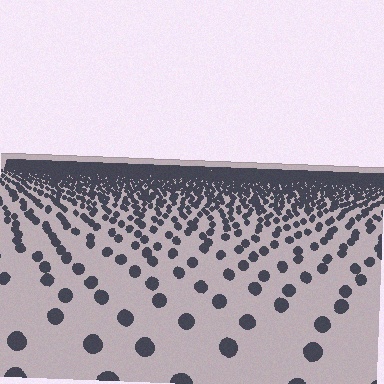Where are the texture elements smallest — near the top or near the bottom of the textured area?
Near the top.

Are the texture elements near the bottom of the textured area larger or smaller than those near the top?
Larger. Near the bottom, elements are closer to the viewer and appear at a bigger on-screen size.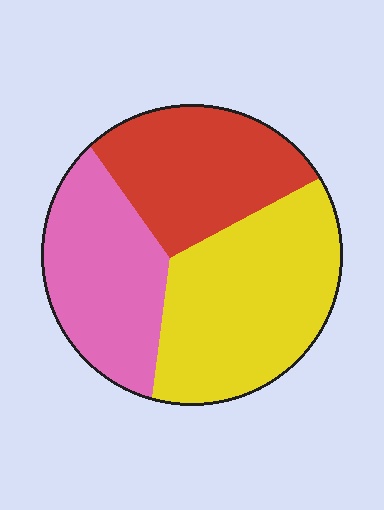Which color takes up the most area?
Yellow, at roughly 40%.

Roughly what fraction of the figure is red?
Red covers roughly 30% of the figure.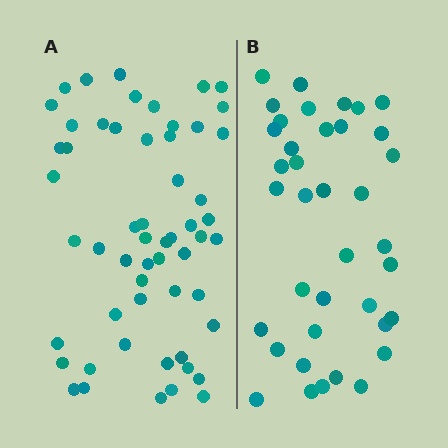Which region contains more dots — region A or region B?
Region A (the left region) has more dots.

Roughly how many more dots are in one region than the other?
Region A has approximately 20 more dots than region B.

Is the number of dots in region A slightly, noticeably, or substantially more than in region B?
Region A has substantially more. The ratio is roughly 1.5 to 1.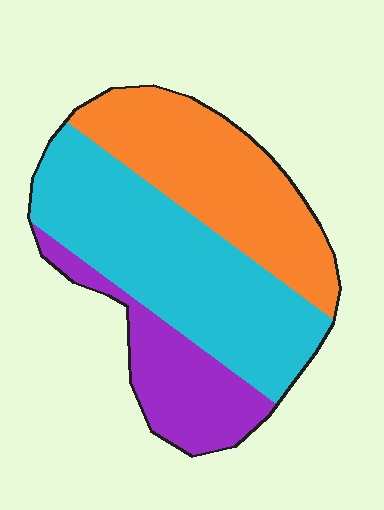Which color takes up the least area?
Purple, at roughly 20%.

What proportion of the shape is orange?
Orange takes up between a quarter and a half of the shape.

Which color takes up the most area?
Cyan, at roughly 45%.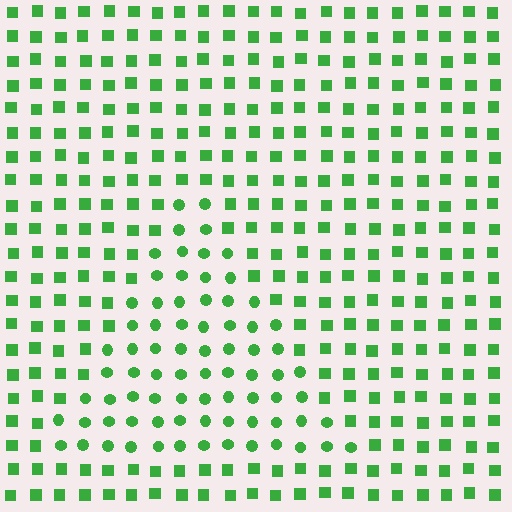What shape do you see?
I see a triangle.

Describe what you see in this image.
The image is filled with small green elements arranged in a uniform grid. A triangle-shaped region contains circles, while the surrounding area contains squares. The boundary is defined purely by the change in element shape.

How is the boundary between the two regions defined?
The boundary is defined by a change in element shape: circles inside vs. squares outside. All elements share the same color and spacing.